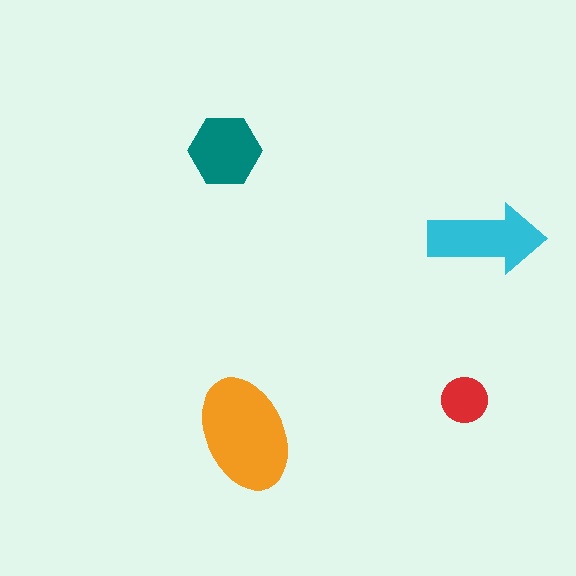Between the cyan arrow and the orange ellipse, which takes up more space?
The orange ellipse.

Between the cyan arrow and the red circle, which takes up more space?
The cyan arrow.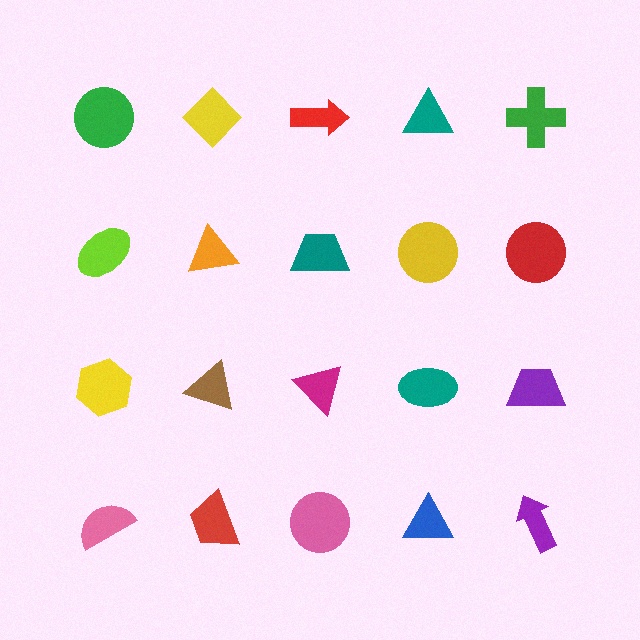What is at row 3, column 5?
A purple trapezoid.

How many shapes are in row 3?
5 shapes.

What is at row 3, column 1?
A yellow hexagon.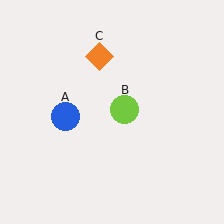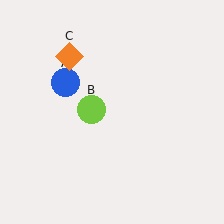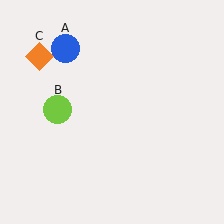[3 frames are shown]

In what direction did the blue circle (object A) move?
The blue circle (object A) moved up.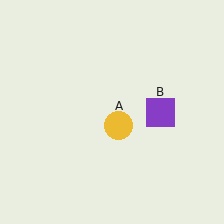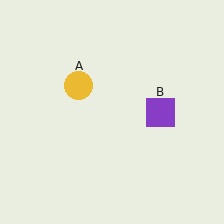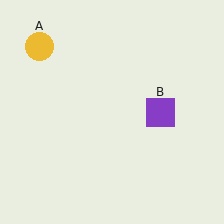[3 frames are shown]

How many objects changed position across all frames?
1 object changed position: yellow circle (object A).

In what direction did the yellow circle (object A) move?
The yellow circle (object A) moved up and to the left.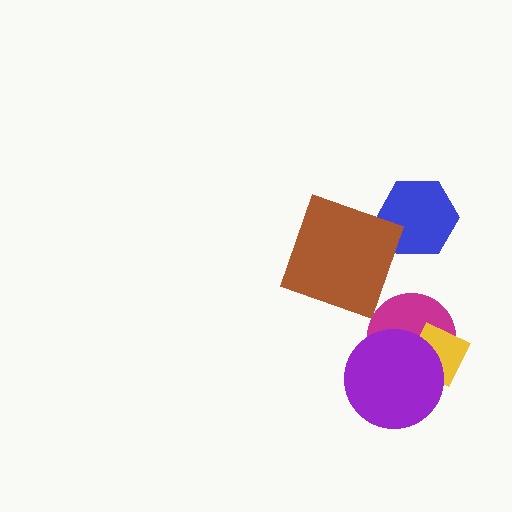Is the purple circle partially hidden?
No, no other shape covers it.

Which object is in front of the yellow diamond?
The purple circle is in front of the yellow diamond.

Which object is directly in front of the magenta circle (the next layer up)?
The yellow diamond is directly in front of the magenta circle.